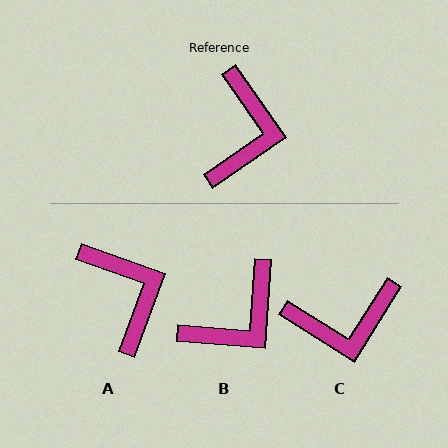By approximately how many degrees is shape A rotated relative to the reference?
Approximately 35 degrees counter-clockwise.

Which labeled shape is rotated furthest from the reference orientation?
C, about 67 degrees away.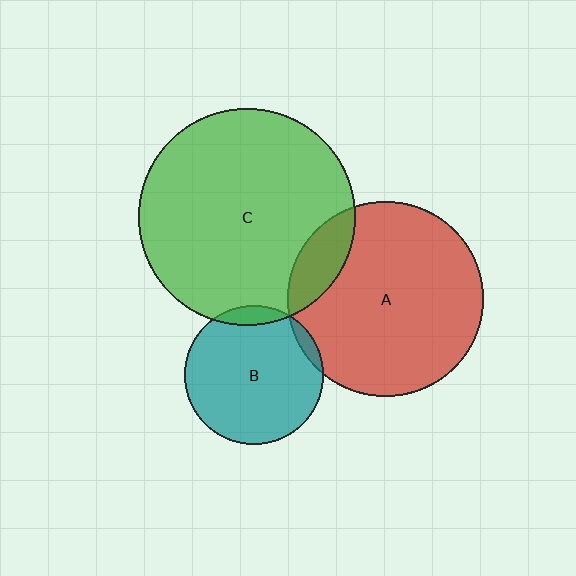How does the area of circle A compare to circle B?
Approximately 2.0 times.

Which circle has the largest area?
Circle C (green).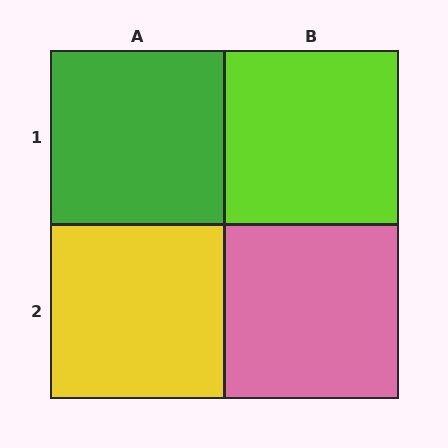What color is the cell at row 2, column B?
Pink.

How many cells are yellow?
1 cell is yellow.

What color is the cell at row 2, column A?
Yellow.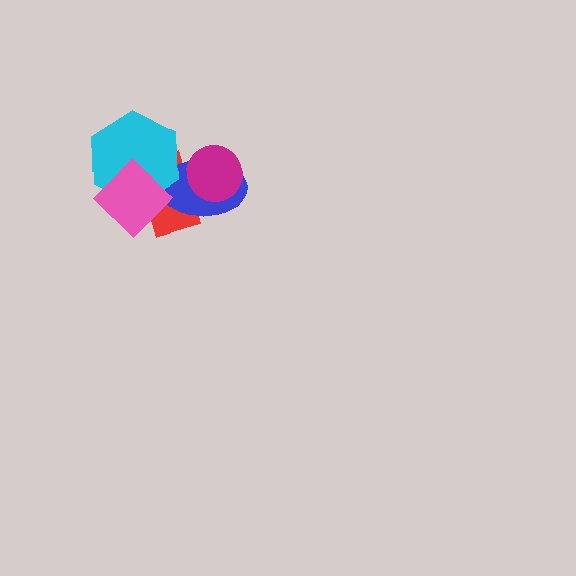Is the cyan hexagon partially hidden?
Yes, it is partially covered by another shape.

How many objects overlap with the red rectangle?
4 objects overlap with the red rectangle.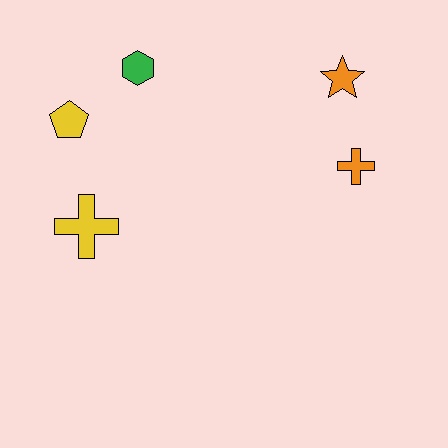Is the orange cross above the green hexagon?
No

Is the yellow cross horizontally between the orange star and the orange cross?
No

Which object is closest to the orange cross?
The orange star is closest to the orange cross.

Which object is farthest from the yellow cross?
The orange star is farthest from the yellow cross.